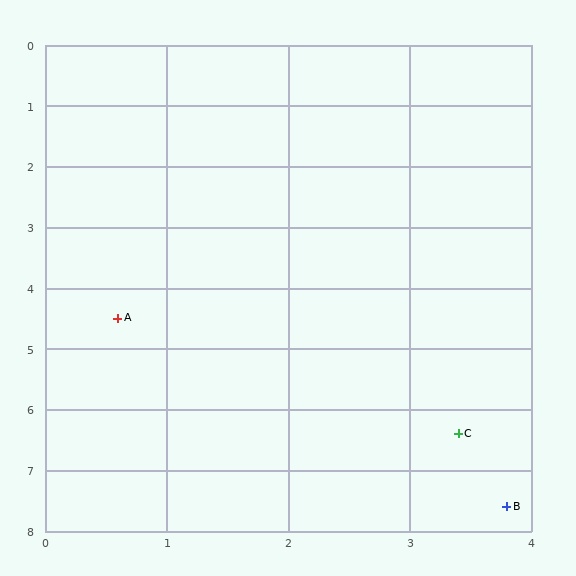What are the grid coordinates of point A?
Point A is at approximately (0.6, 4.5).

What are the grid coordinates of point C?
Point C is at approximately (3.4, 6.4).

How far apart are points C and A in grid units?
Points C and A are about 3.4 grid units apart.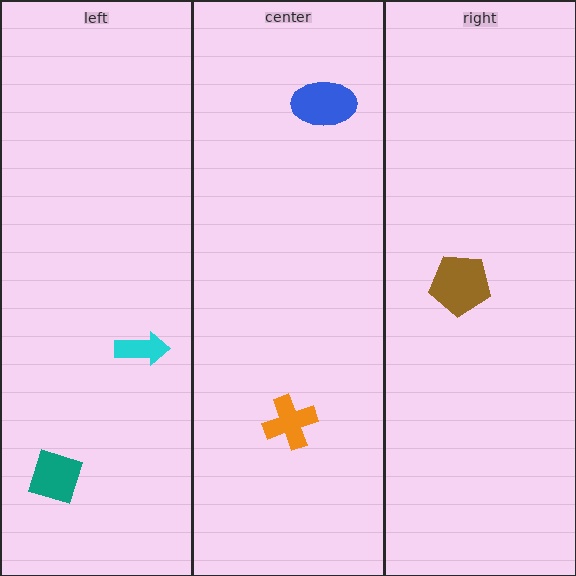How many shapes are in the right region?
1.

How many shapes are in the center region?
2.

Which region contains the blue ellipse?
The center region.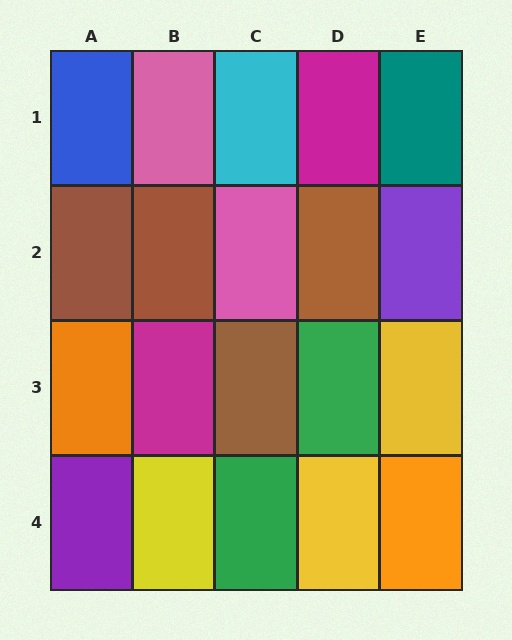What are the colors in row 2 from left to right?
Brown, brown, pink, brown, purple.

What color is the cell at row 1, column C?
Cyan.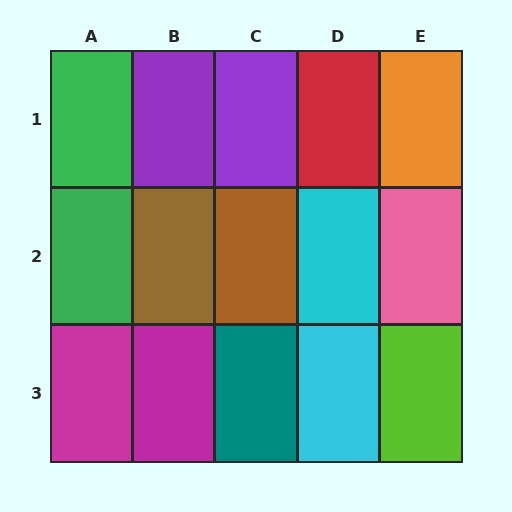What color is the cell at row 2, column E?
Pink.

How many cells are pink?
1 cell is pink.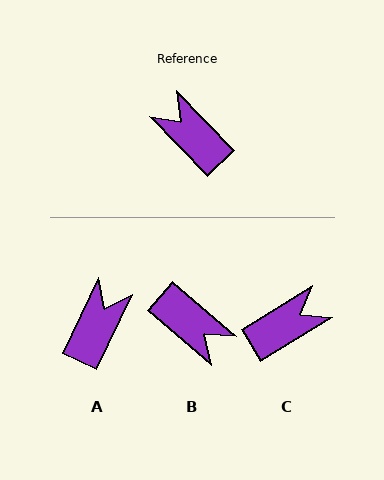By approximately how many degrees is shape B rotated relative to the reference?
Approximately 174 degrees clockwise.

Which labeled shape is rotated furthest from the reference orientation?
B, about 174 degrees away.